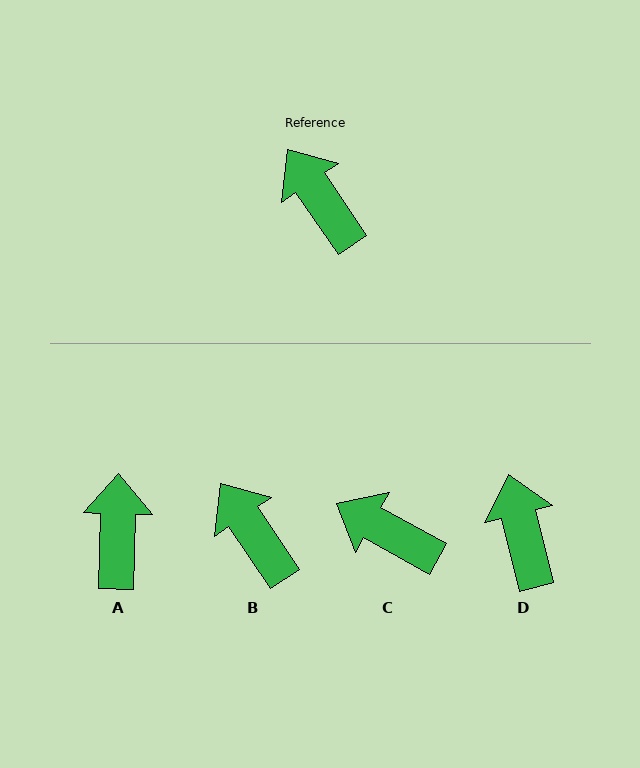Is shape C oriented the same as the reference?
No, it is off by about 27 degrees.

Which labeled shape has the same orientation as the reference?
B.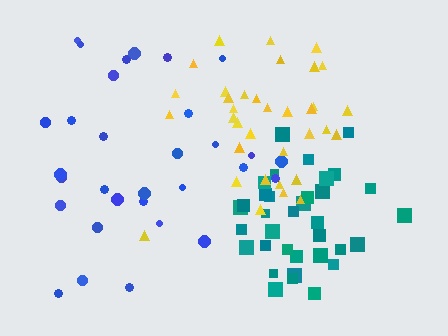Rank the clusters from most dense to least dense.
teal, yellow, blue.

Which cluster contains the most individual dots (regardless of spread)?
Teal (35).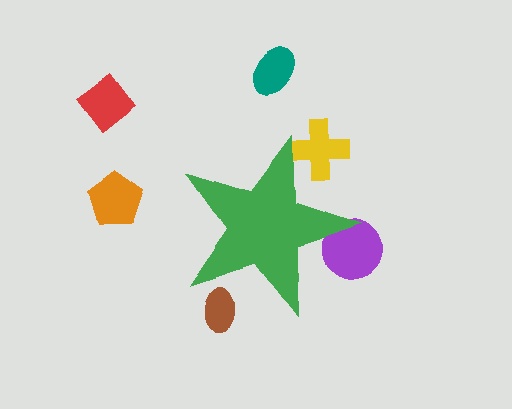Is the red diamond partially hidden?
No, the red diamond is fully visible.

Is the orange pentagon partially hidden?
No, the orange pentagon is fully visible.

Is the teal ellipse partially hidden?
No, the teal ellipse is fully visible.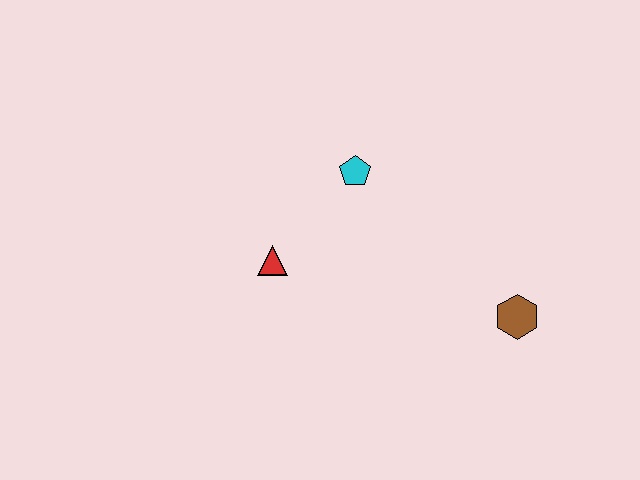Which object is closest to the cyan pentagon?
The red triangle is closest to the cyan pentagon.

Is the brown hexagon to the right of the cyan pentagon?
Yes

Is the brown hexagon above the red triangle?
No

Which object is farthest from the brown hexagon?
The red triangle is farthest from the brown hexagon.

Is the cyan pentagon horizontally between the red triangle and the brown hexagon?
Yes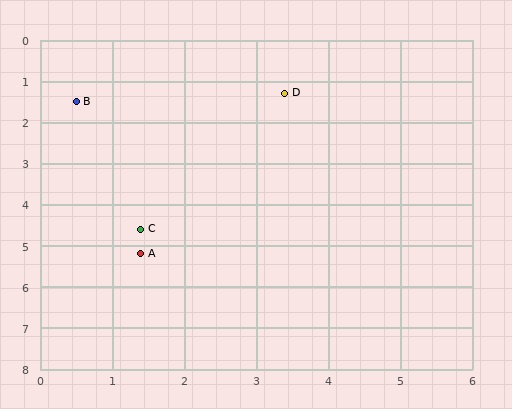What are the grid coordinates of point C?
Point C is at approximately (1.4, 4.6).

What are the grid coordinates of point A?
Point A is at approximately (1.4, 5.2).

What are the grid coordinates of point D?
Point D is at approximately (3.4, 1.3).